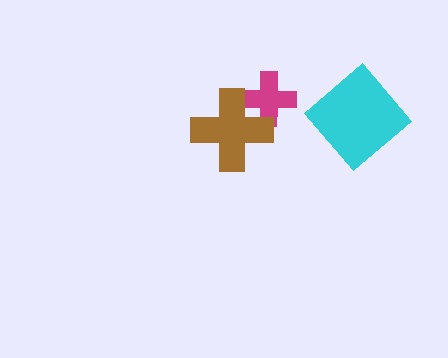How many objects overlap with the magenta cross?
1 object overlaps with the magenta cross.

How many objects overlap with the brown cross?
1 object overlaps with the brown cross.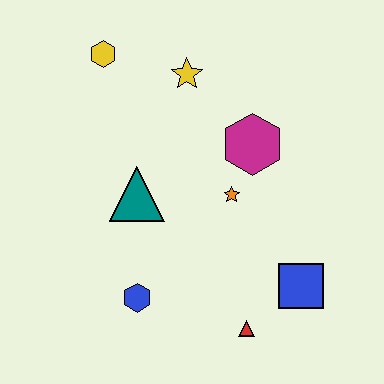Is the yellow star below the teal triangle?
No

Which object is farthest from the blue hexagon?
The yellow hexagon is farthest from the blue hexagon.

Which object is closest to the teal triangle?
The orange star is closest to the teal triangle.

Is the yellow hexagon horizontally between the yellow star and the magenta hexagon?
No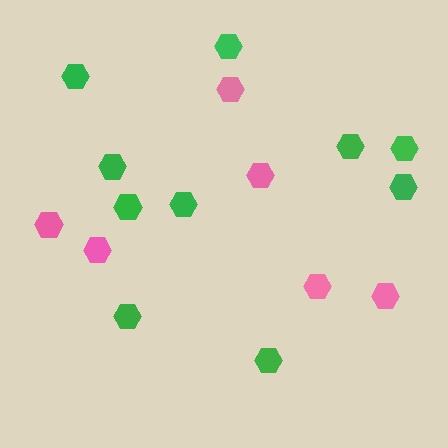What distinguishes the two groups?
There are 2 groups: one group of pink hexagons (6) and one group of green hexagons (10).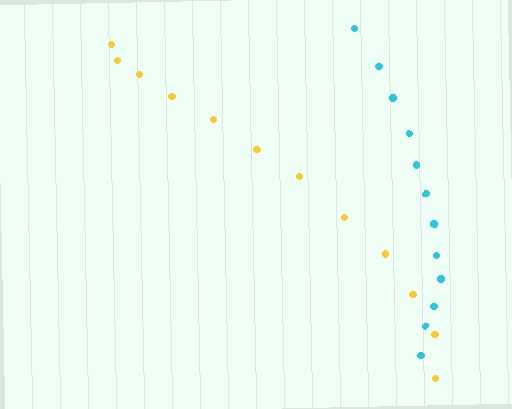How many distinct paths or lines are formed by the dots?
There are 2 distinct paths.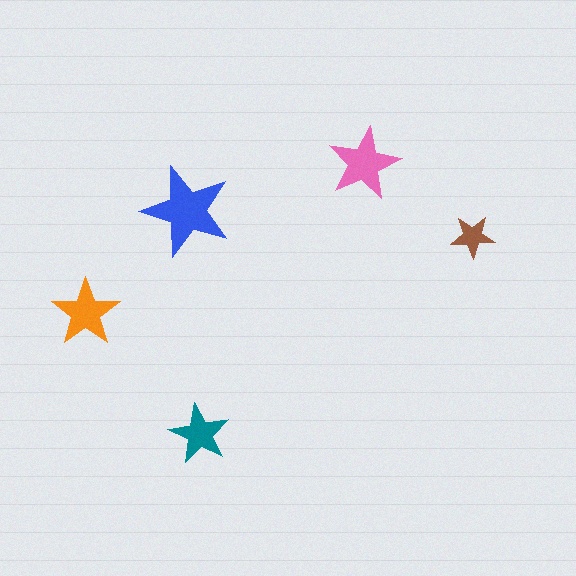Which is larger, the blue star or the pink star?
The blue one.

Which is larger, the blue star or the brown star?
The blue one.